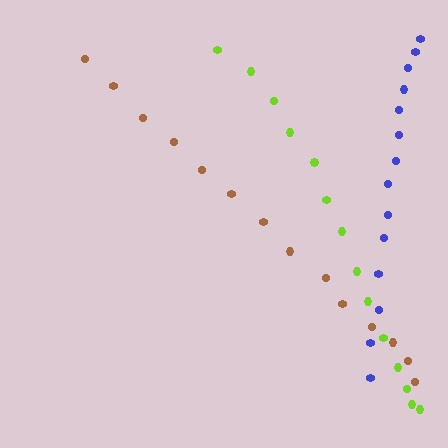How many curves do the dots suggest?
There are 3 distinct paths.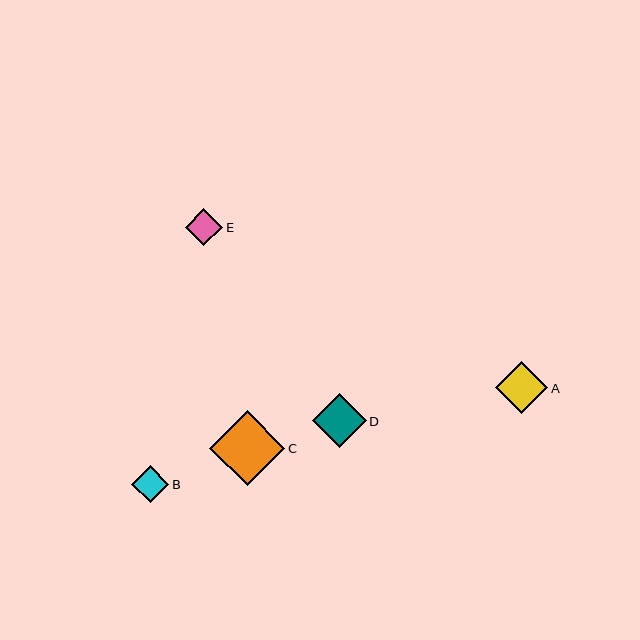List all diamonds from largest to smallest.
From largest to smallest: C, D, A, B, E.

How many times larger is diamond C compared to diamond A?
Diamond C is approximately 1.4 times the size of diamond A.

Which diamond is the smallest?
Diamond E is the smallest with a size of approximately 37 pixels.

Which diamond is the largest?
Diamond C is the largest with a size of approximately 75 pixels.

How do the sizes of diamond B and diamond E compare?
Diamond B and diamond E are approximately the same size.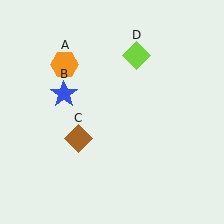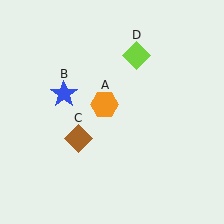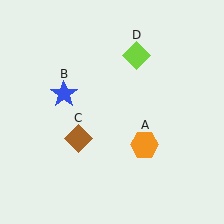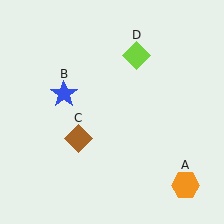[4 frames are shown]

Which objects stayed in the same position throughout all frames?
Blue star (object B) and brown diamond (object C) and lime diamond (object D) remained stationary.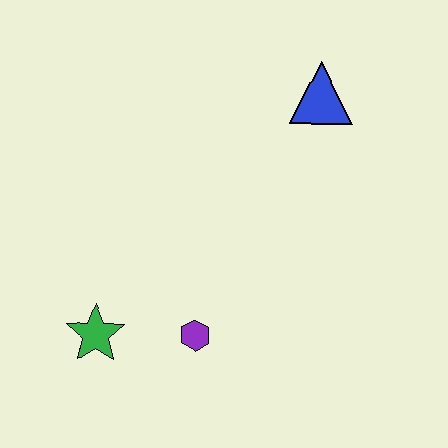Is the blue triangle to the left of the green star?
No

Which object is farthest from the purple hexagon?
The blue triangle is farthest from the purple hexagon.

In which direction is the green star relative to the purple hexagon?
The green star is to the left of the purple hexagon.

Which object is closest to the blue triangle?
The purple hexagon is closest to the blue triangle.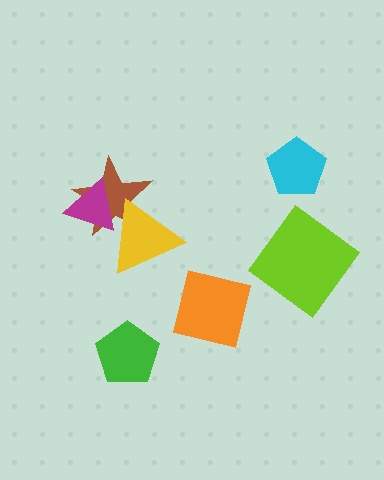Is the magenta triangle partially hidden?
Yes, it is partially covered by another shape.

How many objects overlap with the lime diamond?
0 objects overlap with the lime diamond.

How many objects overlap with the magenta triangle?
2 objects overlap with the magenta triangle.